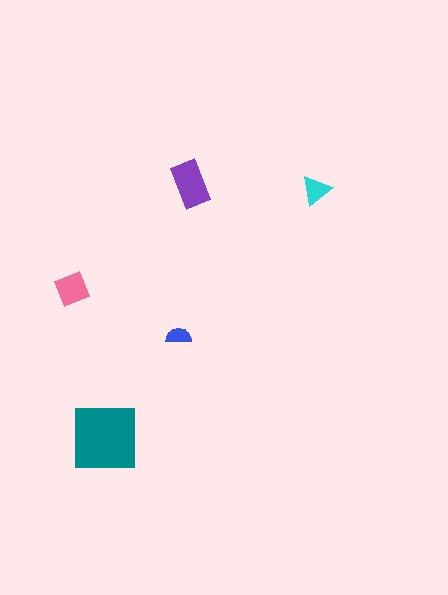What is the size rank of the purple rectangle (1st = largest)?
2nd.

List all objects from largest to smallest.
The teal square, the purple rectangle, the pink diamond, the cyan triangle, the blue semicircle.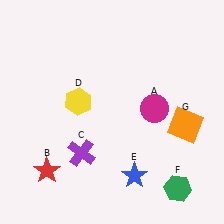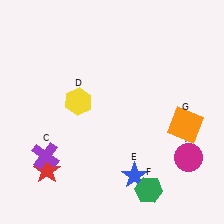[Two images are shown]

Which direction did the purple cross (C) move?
The purple cross (C) moved left.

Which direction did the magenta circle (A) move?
The magenta circle (A) moved down.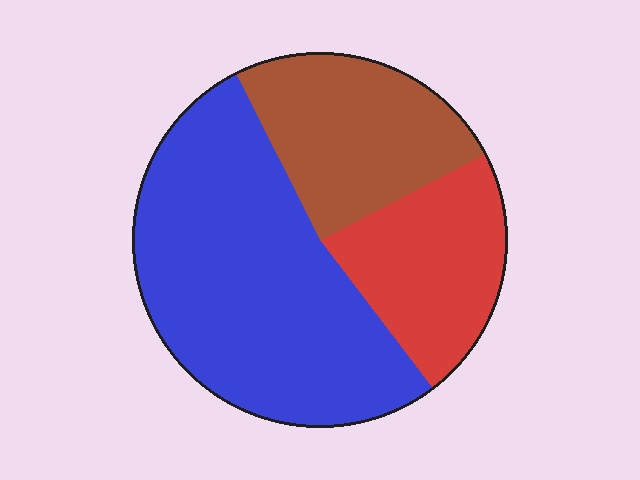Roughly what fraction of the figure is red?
Red covers around 20% of the figure.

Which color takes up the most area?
Blue, at roughly 55%.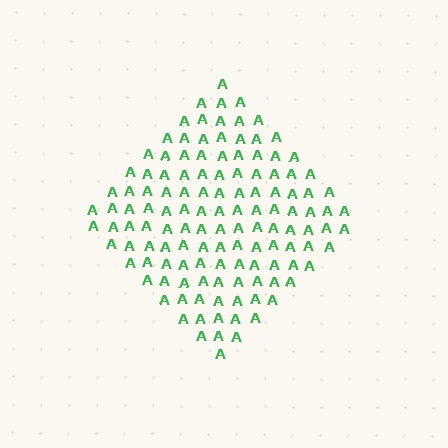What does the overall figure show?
The overall figure shows a diamond.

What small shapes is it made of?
It is made of small letter A's.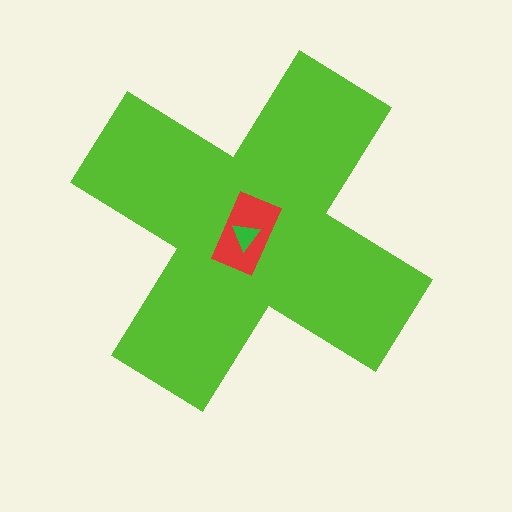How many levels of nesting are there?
3.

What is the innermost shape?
The green triangle.